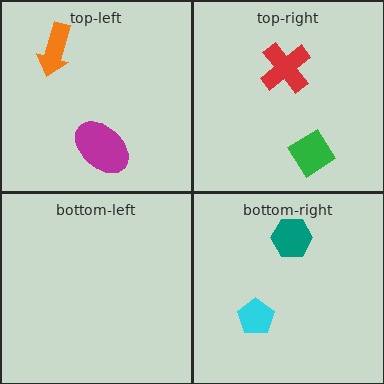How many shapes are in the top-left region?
2.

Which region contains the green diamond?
The top-right region.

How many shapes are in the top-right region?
2.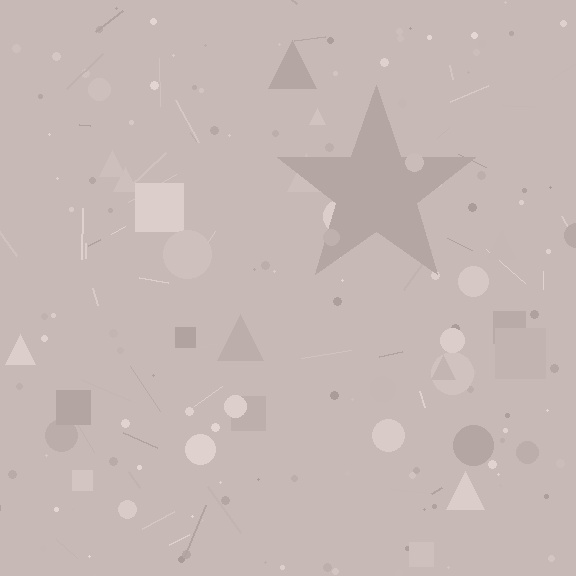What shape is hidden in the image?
A star is hidden in the image.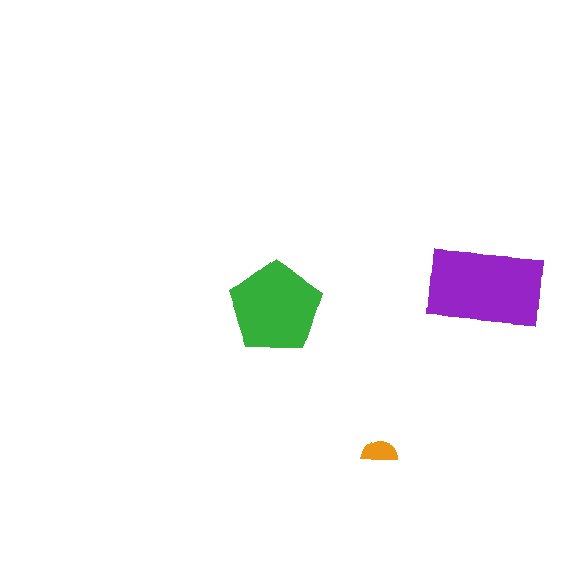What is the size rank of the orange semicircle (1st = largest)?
3rd.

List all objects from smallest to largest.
The orange semicircle, the green pentagon, the purple rectangle.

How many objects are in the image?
There are 3 objects in the image.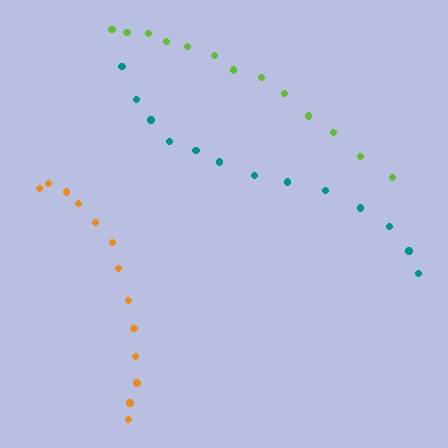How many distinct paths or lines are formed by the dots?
There are 3 distinct paths.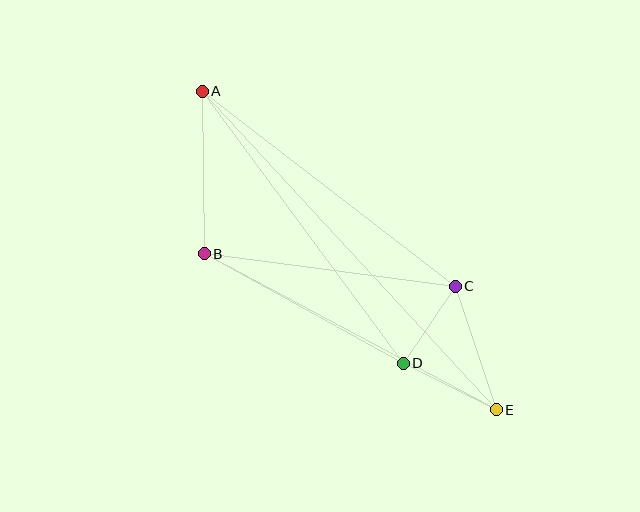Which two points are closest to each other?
Points C and D are closest to each other.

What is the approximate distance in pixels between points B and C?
The distance between B and C is approximately 253 pixels.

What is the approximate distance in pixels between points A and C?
The distance between A and C is approximately 319 pixels.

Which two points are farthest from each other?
Points A and E are farthest from each other.